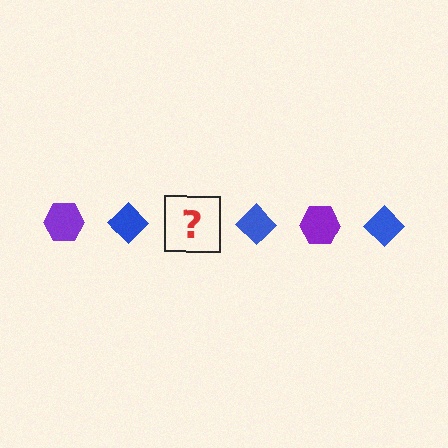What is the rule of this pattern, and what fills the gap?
The rule is that the pattern alternates between purple hexagon and blue diamond. The gap should be filled with a purple hexagon.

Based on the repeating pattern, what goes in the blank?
The blank should be a purple hexagon.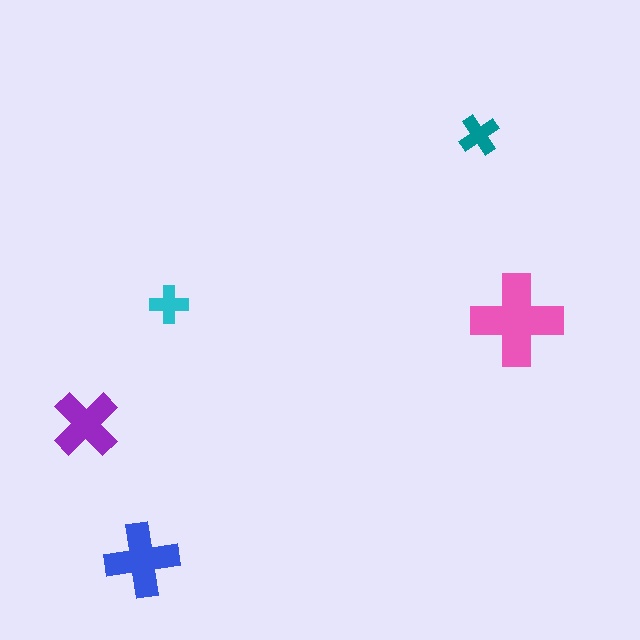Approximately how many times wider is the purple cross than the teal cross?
About 1.5 times wider.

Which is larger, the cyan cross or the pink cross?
The pink one.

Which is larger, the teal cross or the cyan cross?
The teal one.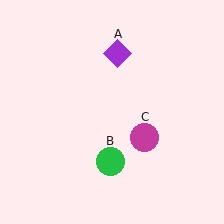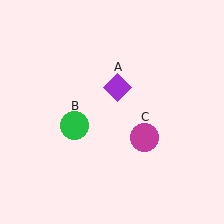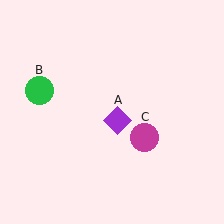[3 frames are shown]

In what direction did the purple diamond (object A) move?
The purple diamond (object A) moved down.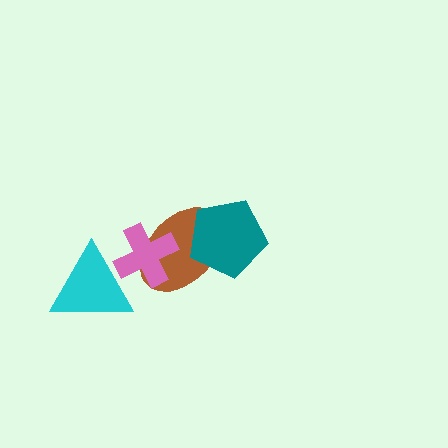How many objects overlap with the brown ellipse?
2 objects overlap with the brown ellipse.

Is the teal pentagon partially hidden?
No, no other shape covers it.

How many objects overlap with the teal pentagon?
1 object overlaps with the teal pentagon.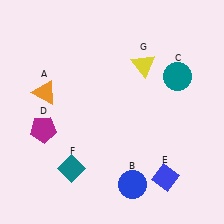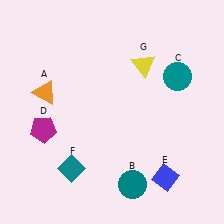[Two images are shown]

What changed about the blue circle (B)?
In Image 1, B is blue. In Image 2, it changed to teal.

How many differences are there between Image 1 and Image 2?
There is 1 difference between the two images.